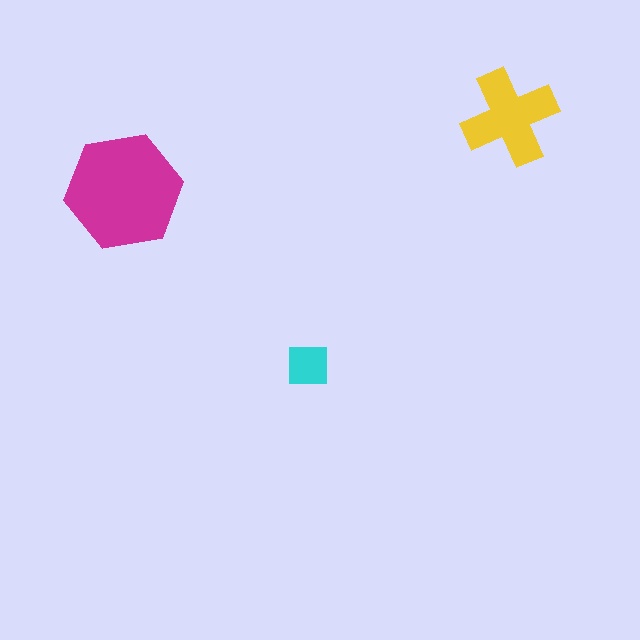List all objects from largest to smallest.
The magenta hexagon, the yellow cross, the cyan square.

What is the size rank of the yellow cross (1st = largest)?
2nd.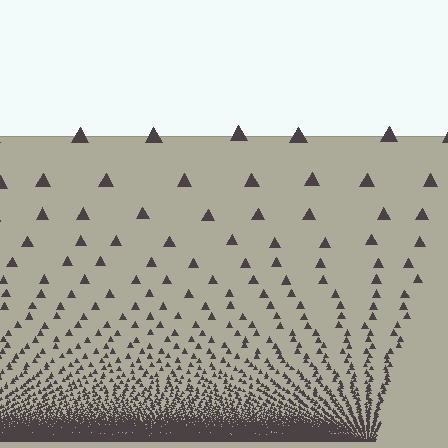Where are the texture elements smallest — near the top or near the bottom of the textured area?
Near the bottom.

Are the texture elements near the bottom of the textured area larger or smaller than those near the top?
Smaller. The gradient is inverted — elements near the bottom are smaller and denser.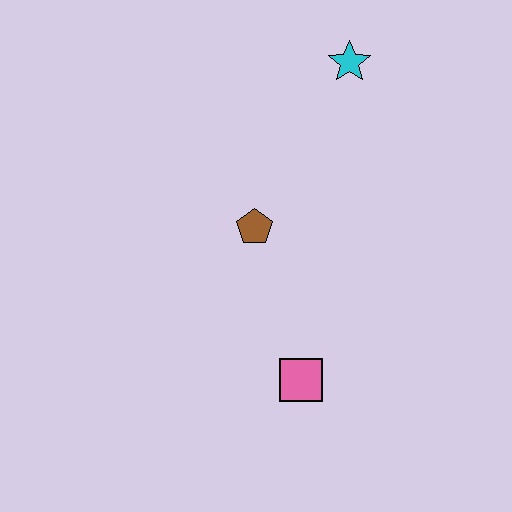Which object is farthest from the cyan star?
The pink square is farthest from the cyan star.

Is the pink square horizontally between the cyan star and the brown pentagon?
Yes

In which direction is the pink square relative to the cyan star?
The pink square is below the cyan star.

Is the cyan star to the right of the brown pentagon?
Yes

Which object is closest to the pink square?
The brown pentagon is closest to the pink square.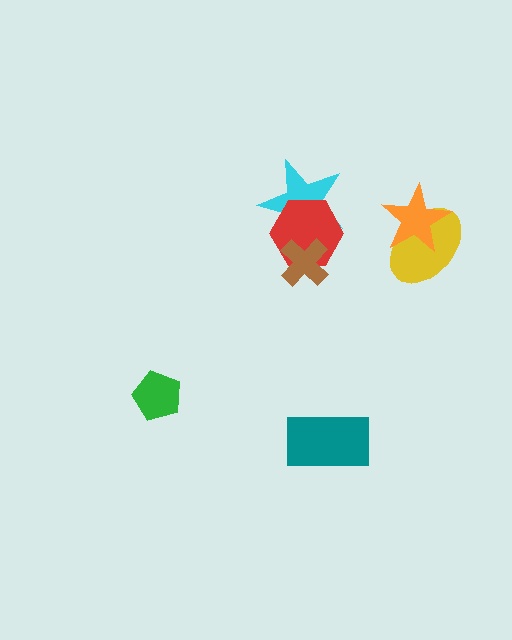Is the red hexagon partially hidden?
Yes, it is partially covered by another shape.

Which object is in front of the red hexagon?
The brown cross is in front of the red hexagon.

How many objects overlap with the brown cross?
2 objects overlap with the brown cross.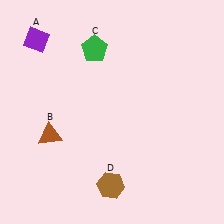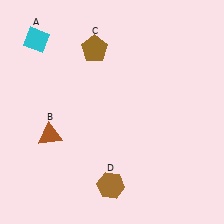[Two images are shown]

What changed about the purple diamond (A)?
In Image 1, A is purple. In Image 2, it changed to cyan.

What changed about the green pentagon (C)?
In Image 1, C is green. In Image 2, it changed to brown.